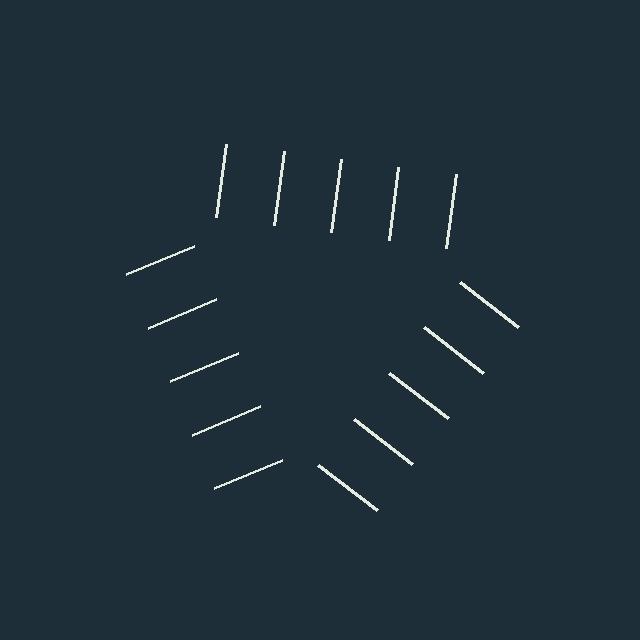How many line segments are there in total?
15 — 5 along each of the 3 edges.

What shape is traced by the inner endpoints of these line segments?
An illusory triangle — the line segments terminate on its edges but no continuous stroke is drawn.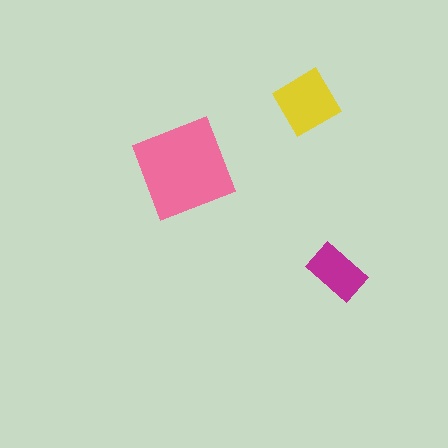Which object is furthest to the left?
The pink square is leftmost.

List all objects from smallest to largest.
The magenta rectangle, the yellow diamond, the pink square.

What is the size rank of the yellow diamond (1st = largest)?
2nd.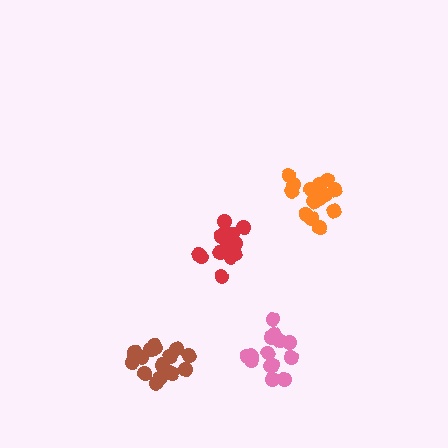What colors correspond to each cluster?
The clusters are colored: red, orange, pink, brown.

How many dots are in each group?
Group 1: 14 dots, Group 2: 15 dots, Group 3: 15 dots, Group 4: 18 dots (62 total).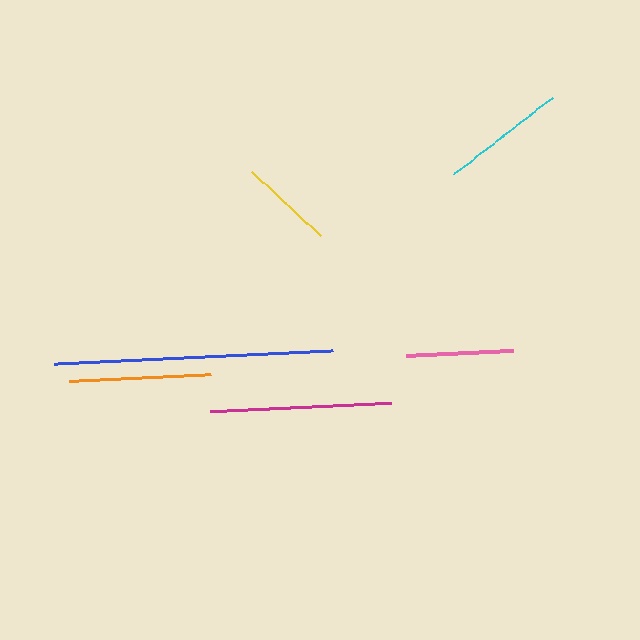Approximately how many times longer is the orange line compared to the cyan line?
The orange line is approximately 1.1 times the length of the cyan line.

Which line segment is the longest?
The blue line is the longest at approximately 280 pixels.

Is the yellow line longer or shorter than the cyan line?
The cyan line is longer than the yellow line.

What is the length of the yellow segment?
The yellow segment is approximately 95 pixels long.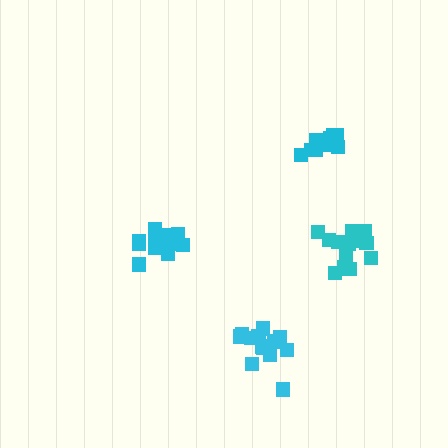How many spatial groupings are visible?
There are 4 spatial groupings.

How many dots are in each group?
Group 1: 14 dots, Group 2: 9 dots, Group 3: 14 dots, Group 4: 15 dots (52 total).